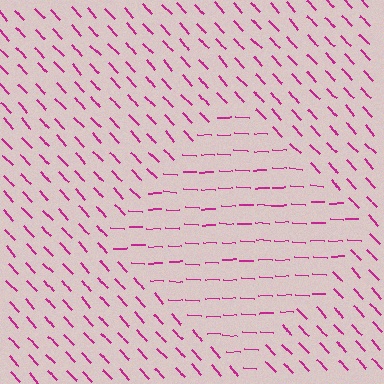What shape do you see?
I see a diamond.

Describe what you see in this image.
The image is filled with small magenta line segments. A diamond region in the image has lines oriented differently from the surrounding lines, creating a visible texture boundary.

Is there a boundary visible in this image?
Yes, there is a texture boundary formed by a change in line orientation.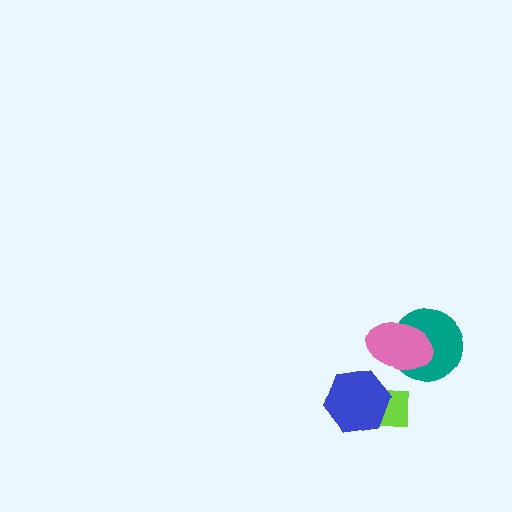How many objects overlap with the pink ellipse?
1 object overlaps with the pink ellipse.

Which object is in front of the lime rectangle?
The blue hexagon is in front of the lime rectangle.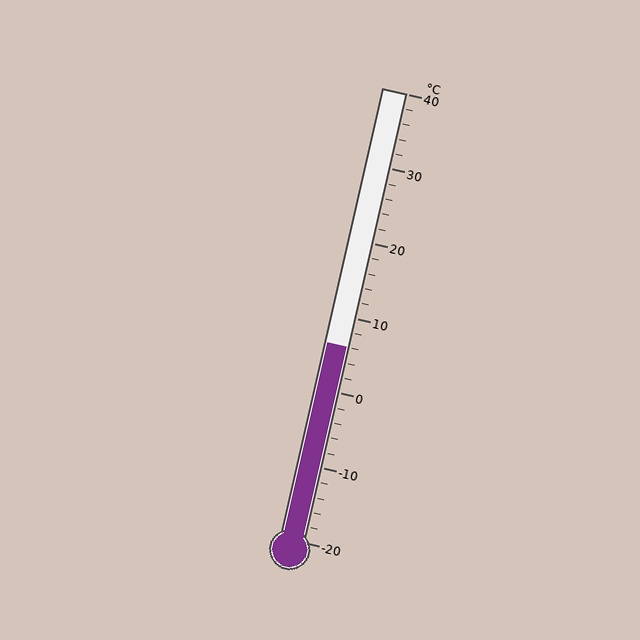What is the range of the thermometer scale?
The thermometer scale ranges from -20°C to 40°C.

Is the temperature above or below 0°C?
The temperature is above 0°C.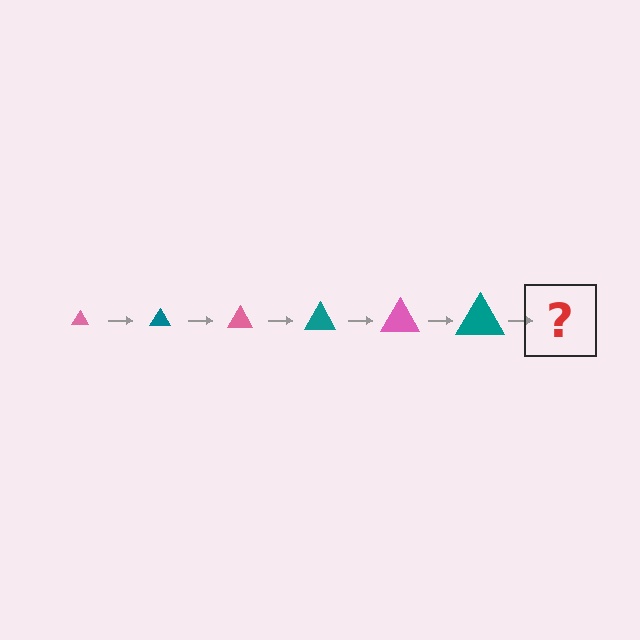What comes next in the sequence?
The next element should be a pink triangle, larger than the previous one.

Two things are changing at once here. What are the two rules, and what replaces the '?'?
The two rules are that the triangle grows larger each step and the color cycles through pink and teal. The '?' should be a pink triangle, larger than the previous one.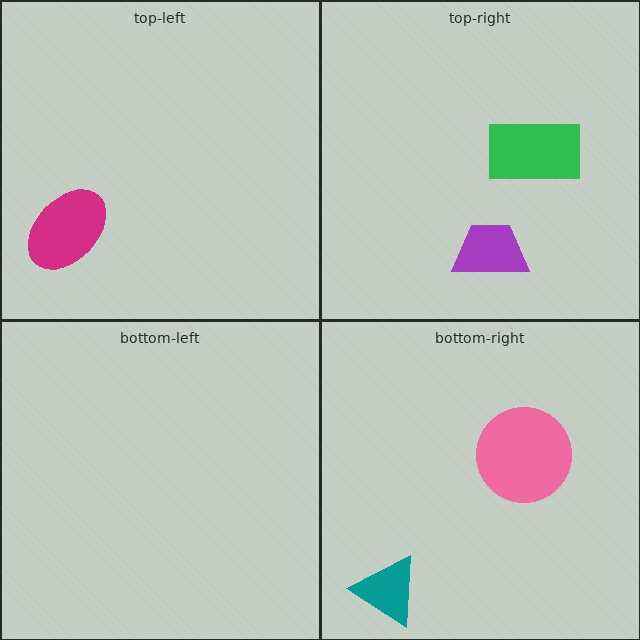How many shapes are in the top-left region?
1.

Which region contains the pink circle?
The bottom-right region.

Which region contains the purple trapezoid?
The top-right region.